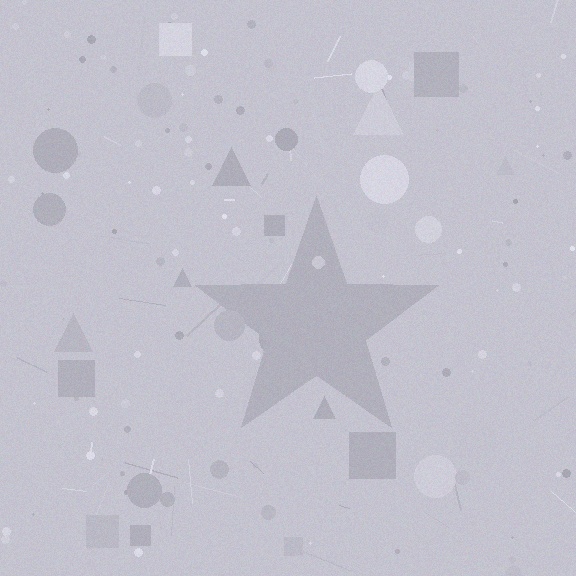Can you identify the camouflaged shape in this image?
The camouflaged shape is a star.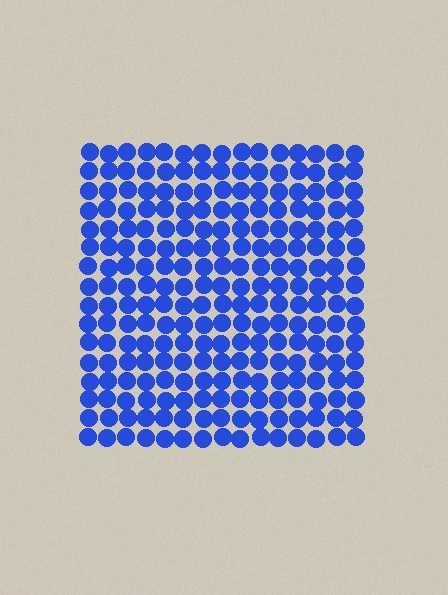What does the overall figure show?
The overall figure shows a square.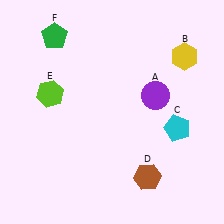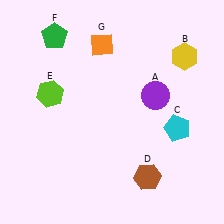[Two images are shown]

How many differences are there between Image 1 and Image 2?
There is 1 difference between the two images.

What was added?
An orange diamond (G) was added in Image 2.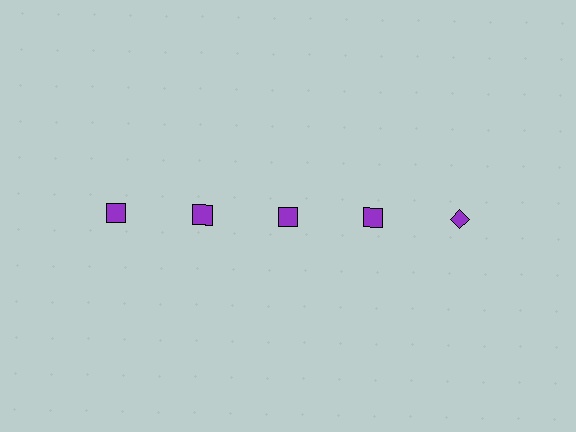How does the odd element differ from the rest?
It has a different shape: diamond instead of square.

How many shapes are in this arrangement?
There are 5 shapes arranged in a grid pattern.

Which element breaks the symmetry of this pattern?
The purple diamond in the top row, rightmost column breaks the symmetry. All other shapes are purple squares.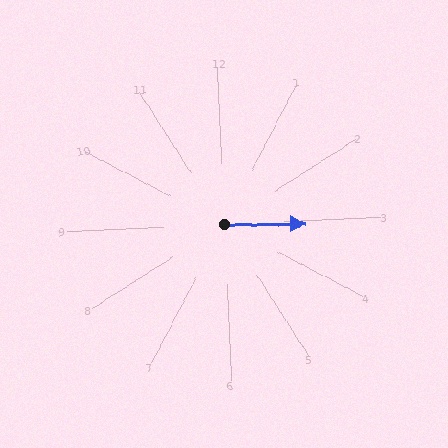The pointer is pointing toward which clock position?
Roughly 3 o'clock.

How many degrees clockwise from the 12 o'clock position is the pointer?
Approximately 92 degrees.